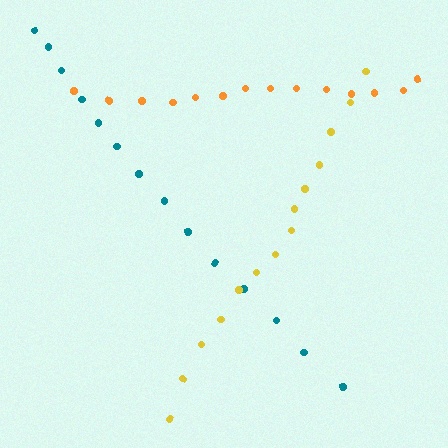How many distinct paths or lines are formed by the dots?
There are 3 distinct paths.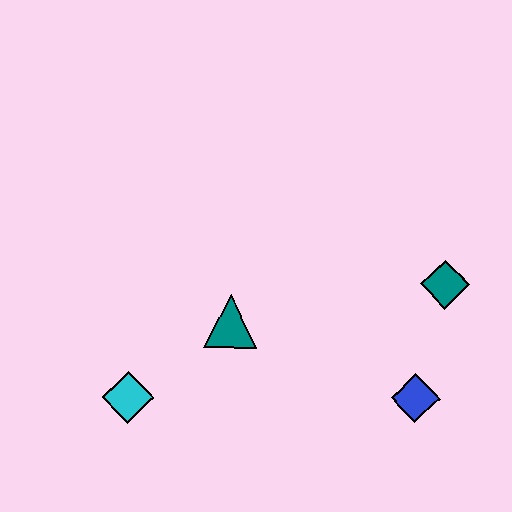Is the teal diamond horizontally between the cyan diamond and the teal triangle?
No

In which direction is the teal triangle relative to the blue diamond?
The teal triangle is to the left of the blue diamond.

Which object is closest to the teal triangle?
The cyan diamond is closest to the teal triangle.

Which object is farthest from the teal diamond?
The cyan diamond is farthest from the teal diamond.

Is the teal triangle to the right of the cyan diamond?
Yes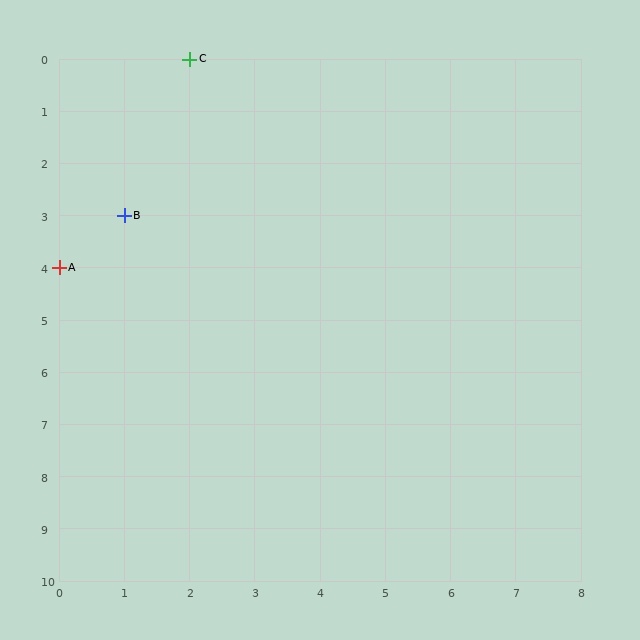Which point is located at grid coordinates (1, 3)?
Point B is at (1, 3).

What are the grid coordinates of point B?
Point B is at grid coordinates (1, 3).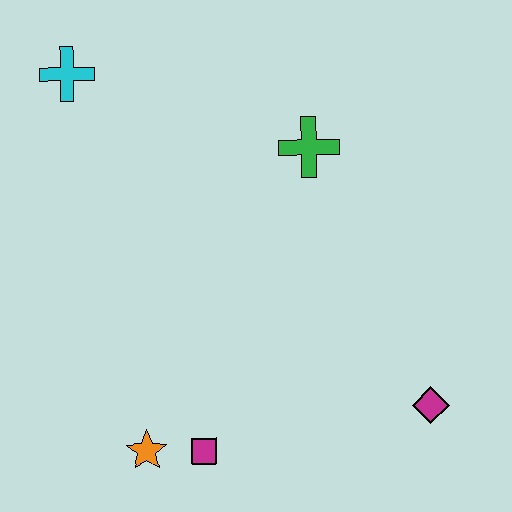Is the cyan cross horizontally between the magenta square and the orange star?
No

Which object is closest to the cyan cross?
The green cross is closest to the cyan cross.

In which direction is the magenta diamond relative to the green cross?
The magenta diamond is below the green cross.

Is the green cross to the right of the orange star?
Yes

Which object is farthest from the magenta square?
The cyan cross is farthest from the magenta square.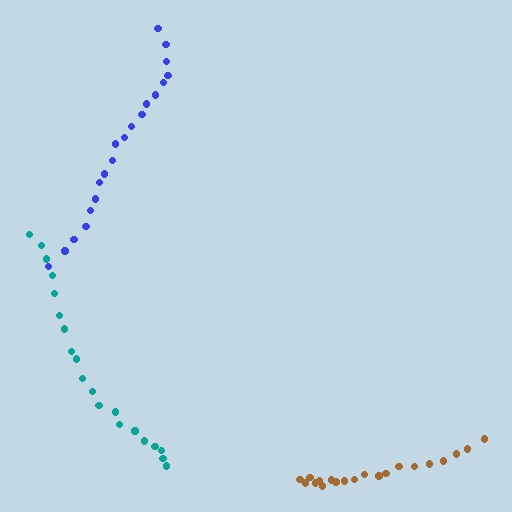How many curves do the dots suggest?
There are 3 distinct paths.